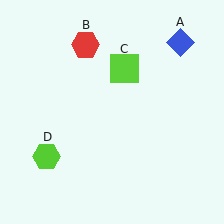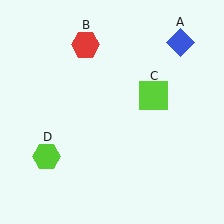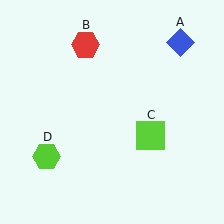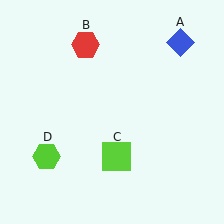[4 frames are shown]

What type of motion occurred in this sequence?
The lime square (object C) rotated clockwise around the center of the scene.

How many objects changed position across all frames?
1 object changed position: lime square (object C).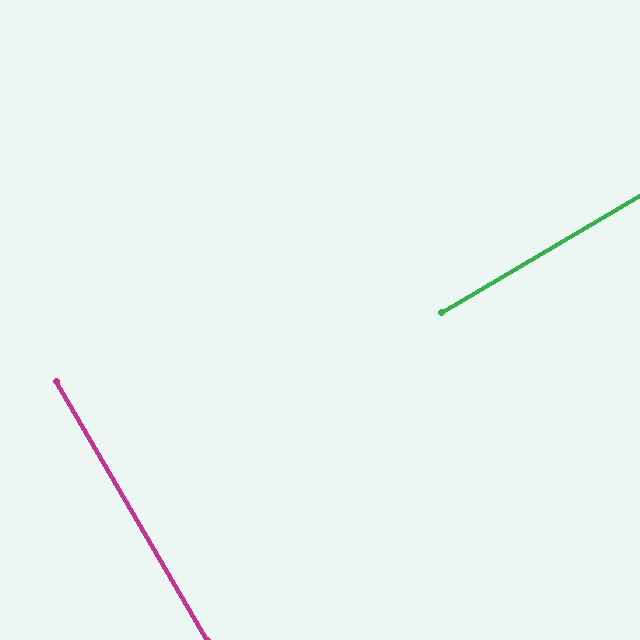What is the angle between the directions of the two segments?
Approximately 90 degrees.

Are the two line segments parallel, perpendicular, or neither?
Perpendicular — they meet at approximately 90°.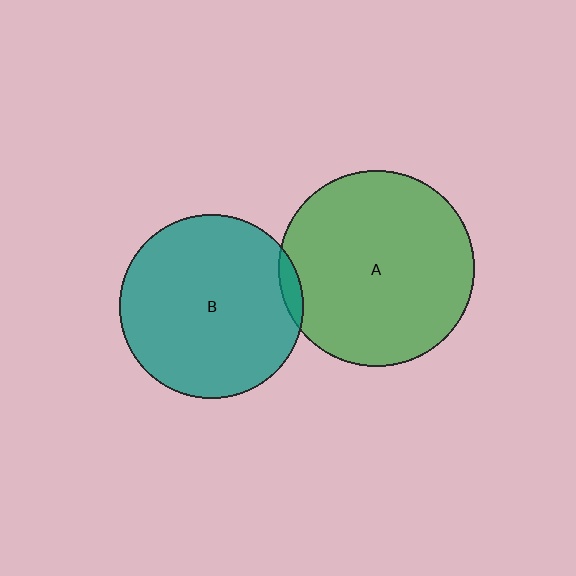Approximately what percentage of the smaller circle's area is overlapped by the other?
Approximately 5%.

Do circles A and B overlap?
Yes.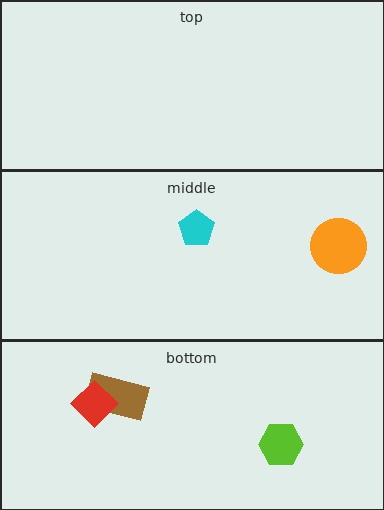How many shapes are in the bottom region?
3.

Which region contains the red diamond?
The bottom region.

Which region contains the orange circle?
The middle region.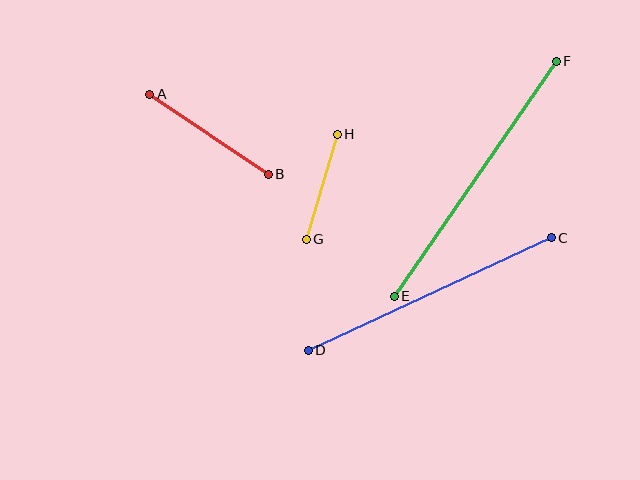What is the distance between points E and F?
The distance is approximately 285 pixels.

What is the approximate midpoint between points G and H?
The midpoint is at approximately (322, 187) pixels.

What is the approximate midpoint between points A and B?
The midpoint is at approximately (209, 134) pixels.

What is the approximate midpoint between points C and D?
The midpoint is at approximately (430, 294) pixels.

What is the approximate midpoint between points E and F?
The midpoint is at approximately (475, 179) pixels.